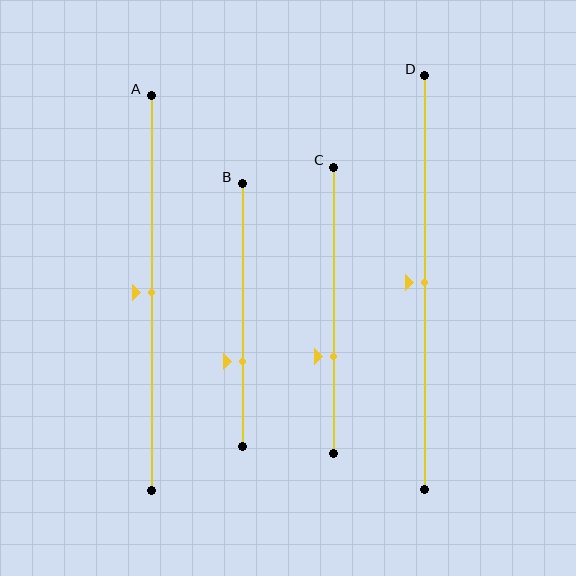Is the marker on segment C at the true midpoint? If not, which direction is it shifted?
No, the marker on segment C is shifted downward by about 16% of the segment length.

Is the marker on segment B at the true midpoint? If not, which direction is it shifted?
No, the marker on segment B is shifted downward by about 18% of the segment length.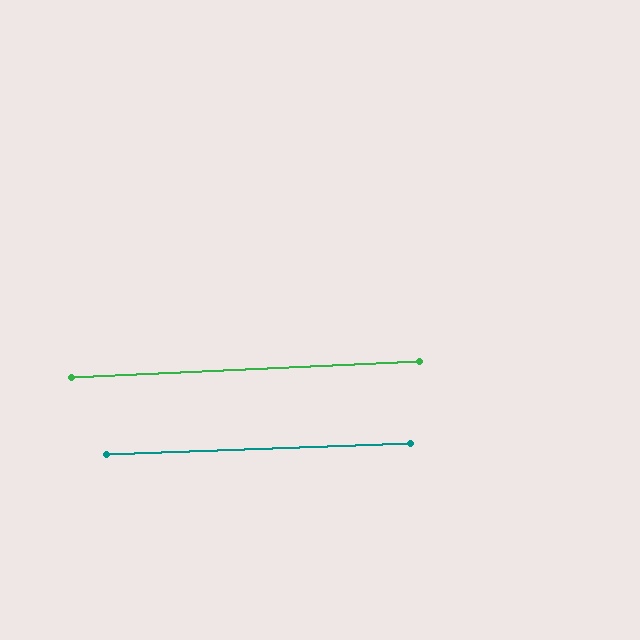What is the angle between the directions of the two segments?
Approximately 0 degrees.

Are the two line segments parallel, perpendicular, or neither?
Parallel — their directions differ by only 0.4°.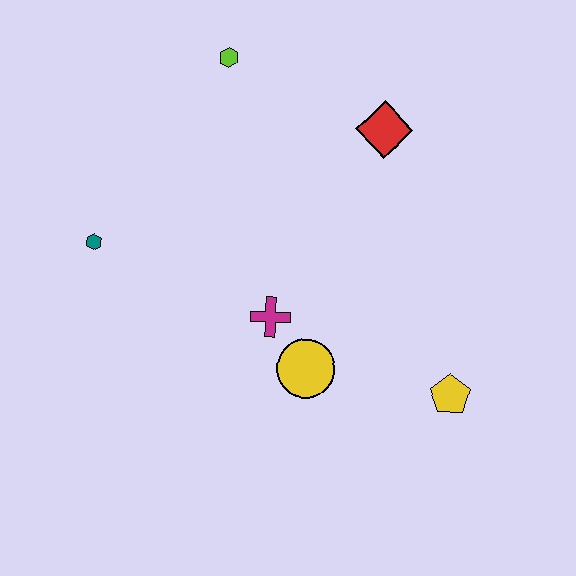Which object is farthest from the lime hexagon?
The yellow pentagon is farthest from the lime hexagon.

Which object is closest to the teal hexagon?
The magenta cross is closest to the teal hexagon.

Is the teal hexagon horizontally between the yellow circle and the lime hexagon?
No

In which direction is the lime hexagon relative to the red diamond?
The lime hexagon is to the left of the red diamond.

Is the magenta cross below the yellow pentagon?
No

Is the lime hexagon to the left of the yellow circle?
Yes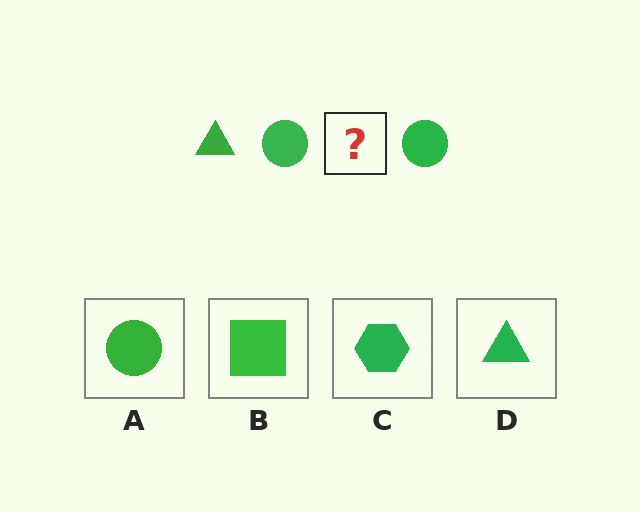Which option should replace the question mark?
Option D.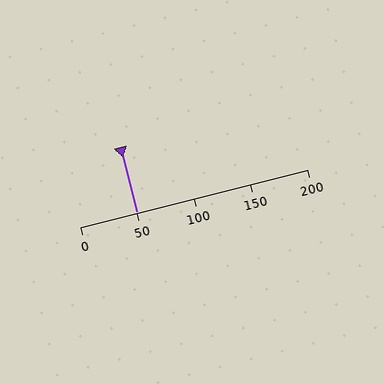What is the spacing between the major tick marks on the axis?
The major ticks are spaced 50 apart.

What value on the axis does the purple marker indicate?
The marker indicates approximately 50.